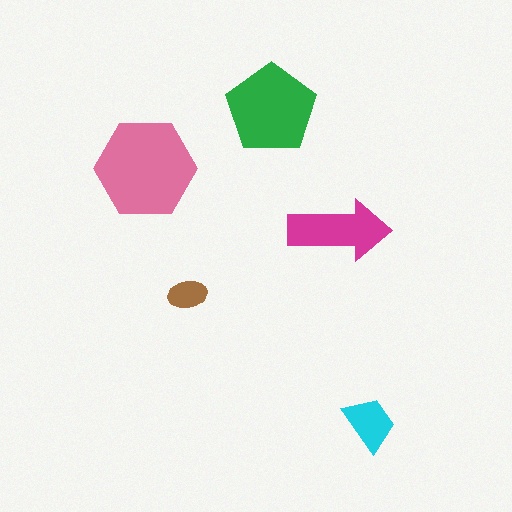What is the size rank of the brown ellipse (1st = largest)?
5th.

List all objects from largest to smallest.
The pink hexagon, the green pentagon, the magenta arrow, the cyan trapezoid, the brown ellipse.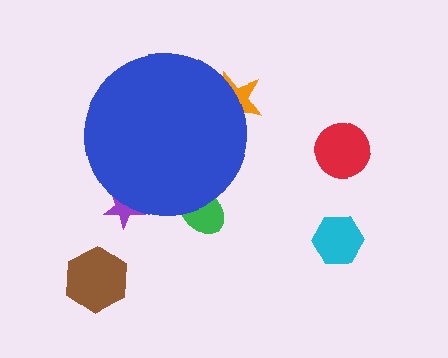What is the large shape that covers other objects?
A blue circle.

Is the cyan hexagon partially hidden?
No, the cyan hexagon is fully visible.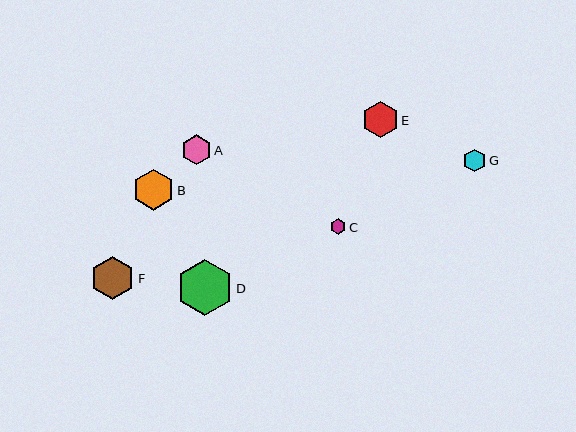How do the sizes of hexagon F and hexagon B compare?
Hexagon F and hexagon B are approximately the same size.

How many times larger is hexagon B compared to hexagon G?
Hexagon B is approximately 1.8 times the size of hexagon G.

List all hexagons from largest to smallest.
From largest to smallest: D, F, B, E, A, G, C.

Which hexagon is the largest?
Hexagon D is the largest with a size of approximately 56 pixels.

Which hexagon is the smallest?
Hexagon C is the smallest with a size of approximately 16 pixels.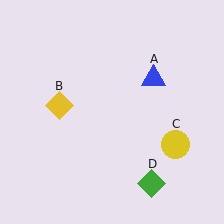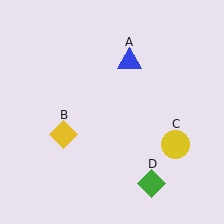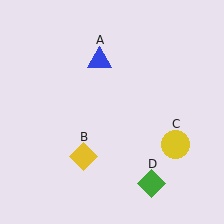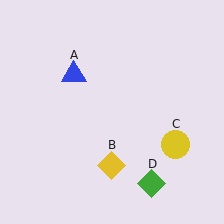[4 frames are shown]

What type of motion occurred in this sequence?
The blue triangle (object A), yellow diamond (object B) rotated counterclockwise around the center of the scene.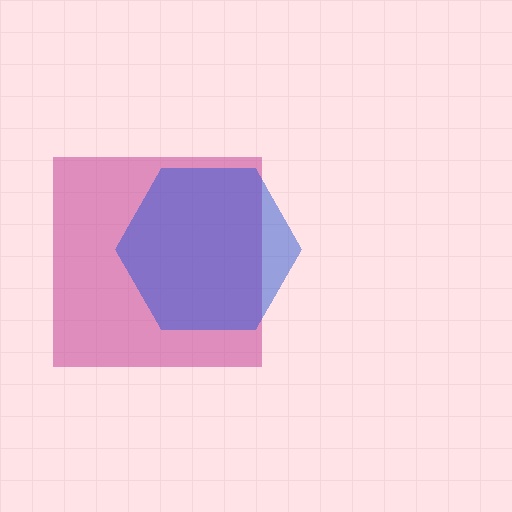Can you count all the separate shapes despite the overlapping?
Yes, there are 2 separate shapes.